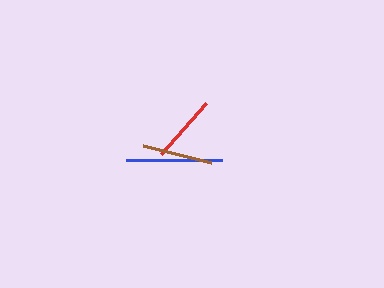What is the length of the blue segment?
The blue segment is approximately 95 pixels long.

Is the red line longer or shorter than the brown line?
The brown line is longer than the red line.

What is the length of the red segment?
The red segment is approximately 68 pixels long.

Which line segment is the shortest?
The red line is the shortest at approximately 68 pixels.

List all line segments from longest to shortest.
From longest to shortest: blue, brown, red.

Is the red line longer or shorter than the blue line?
The blue line is longer than the red line.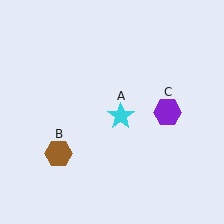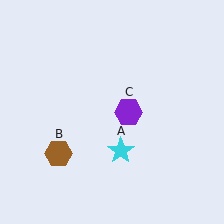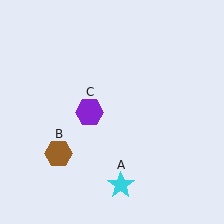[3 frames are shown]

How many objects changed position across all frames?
2 objects changed position: cyan star (object A), purple hexagon (object C).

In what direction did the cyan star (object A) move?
The cyan star (object A) moved down.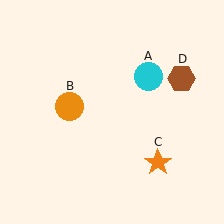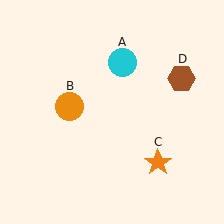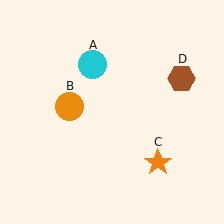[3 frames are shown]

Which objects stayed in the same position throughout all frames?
Orange circle (object B) and orange star (object C) and brown hexagon (object D) remained stationary.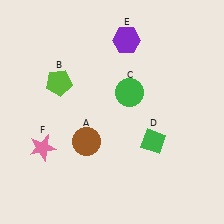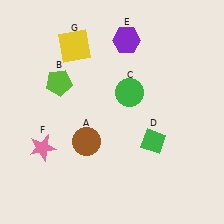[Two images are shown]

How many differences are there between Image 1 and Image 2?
There is 1 difference between the two images.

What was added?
A yellow square (G) was added in Image 2.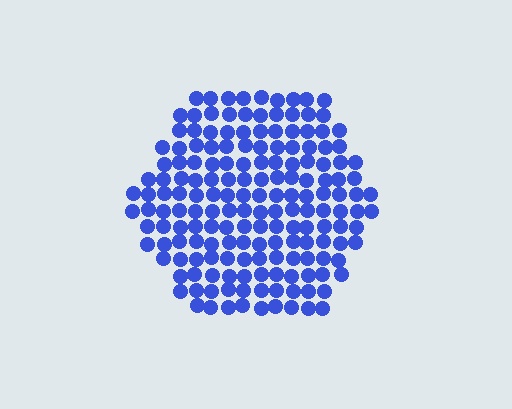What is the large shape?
The large shape is a hexagon.